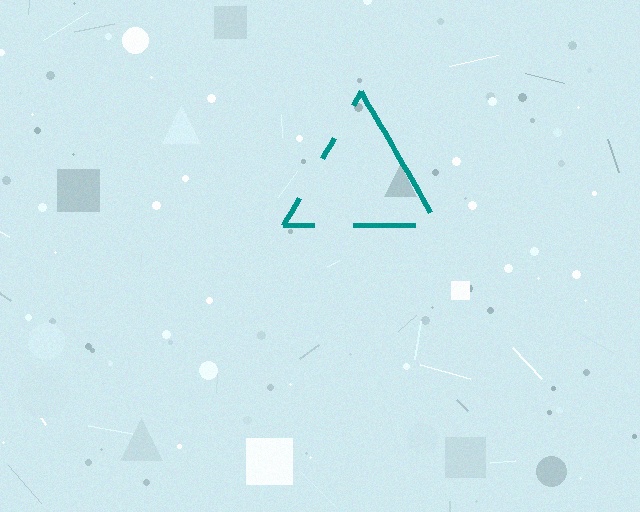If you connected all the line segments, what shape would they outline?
They would outline a triangle.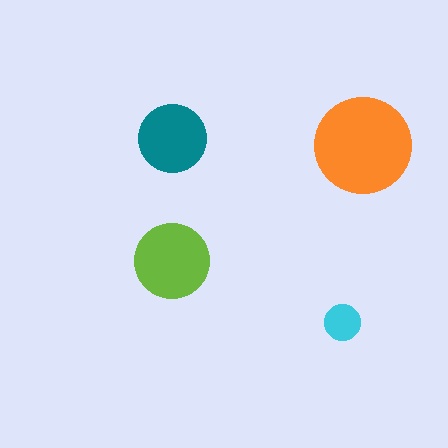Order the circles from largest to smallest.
the orange one, the lime one, the teal one, the cyan one.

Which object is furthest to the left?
The lime circle is leftmost.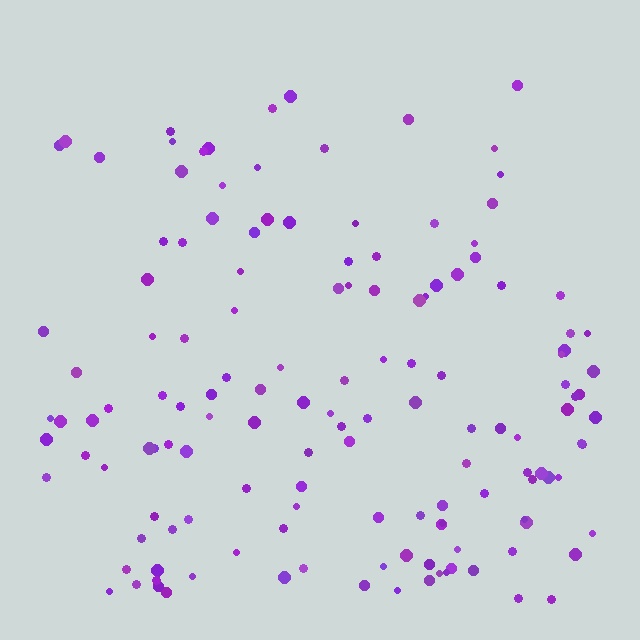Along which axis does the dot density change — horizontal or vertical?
Vertical.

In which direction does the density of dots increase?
From top to bottom, with the bottom side densest.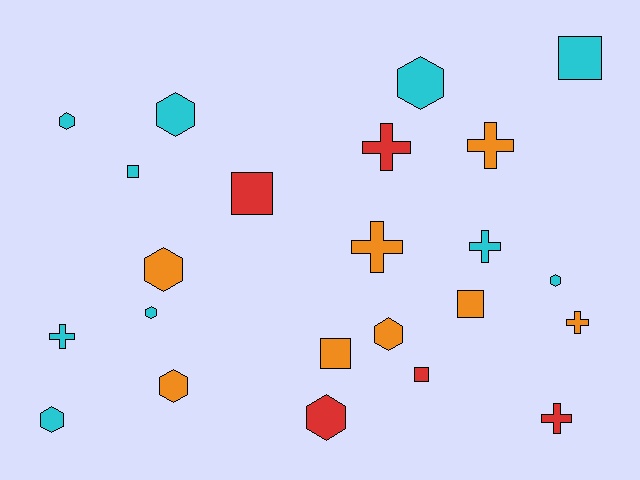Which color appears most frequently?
Cyan, with 10 objects.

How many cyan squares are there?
There are 2 cyan squares.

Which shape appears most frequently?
Hexagon, with 10 objects.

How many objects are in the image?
There are 23 objects.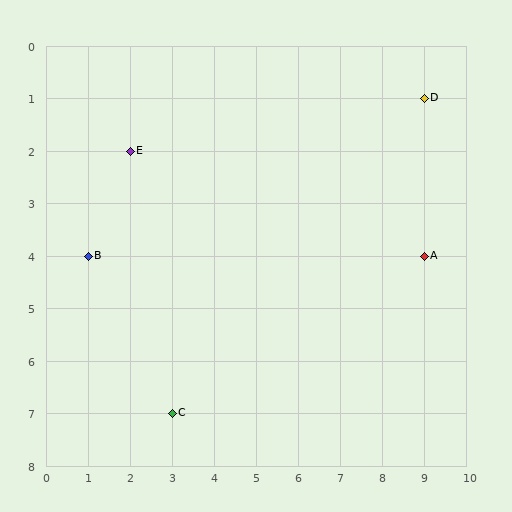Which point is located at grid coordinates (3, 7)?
Point C is at (3, 7).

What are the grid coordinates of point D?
Point D is at grid coordinates (9, 1).